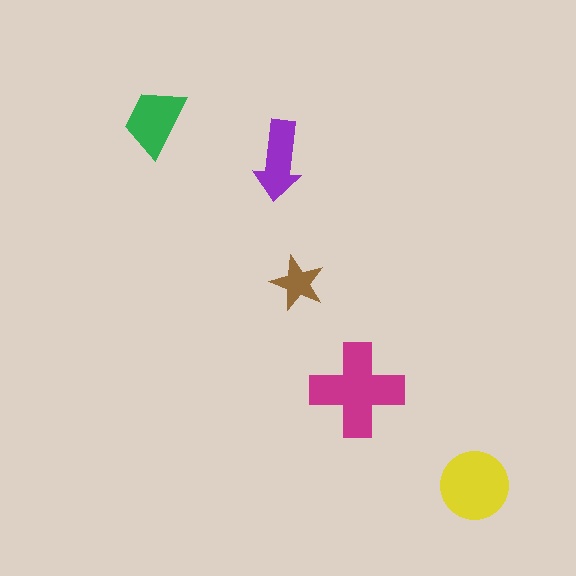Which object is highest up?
The green trapezoid is topmost.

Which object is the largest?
The magenta cross.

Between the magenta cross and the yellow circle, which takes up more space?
The magenta cross.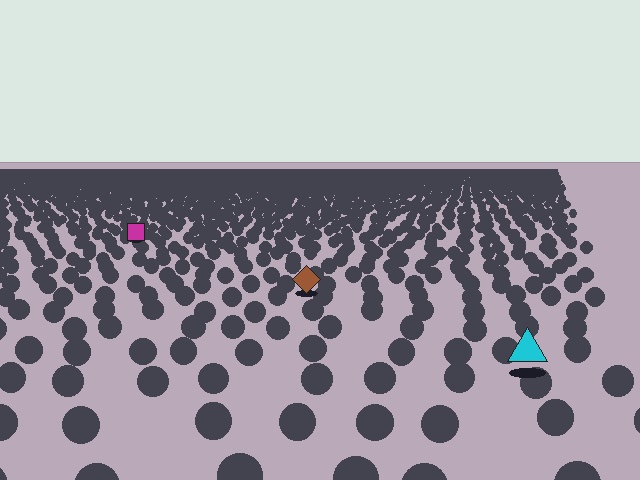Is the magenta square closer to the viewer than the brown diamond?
No. The brown diamond is closer — you can tell from the texture gradient: the ground texture is coarser near it.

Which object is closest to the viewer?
The cyan triangle is closest. The texture marks near it are larger and more spread out.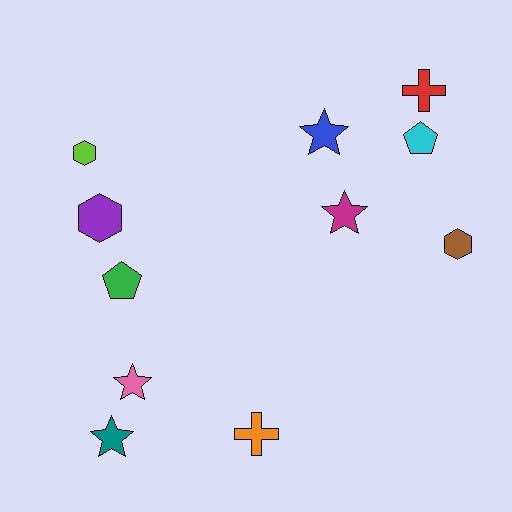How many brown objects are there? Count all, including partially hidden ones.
There is 1 brown object.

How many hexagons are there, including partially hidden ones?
There are 3 hexagons.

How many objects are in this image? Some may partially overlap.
There are 11 objects.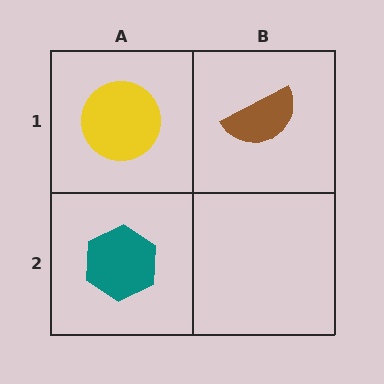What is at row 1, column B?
A brown semicircle.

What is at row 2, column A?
A teal hexagon.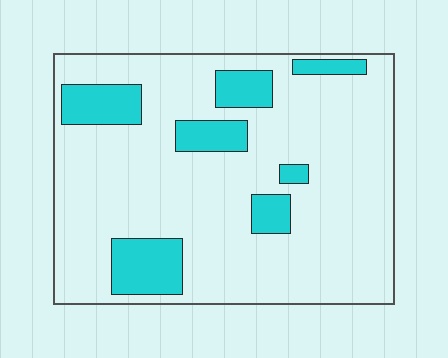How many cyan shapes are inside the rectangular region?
7.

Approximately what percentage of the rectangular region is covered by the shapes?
Approximately 20%.